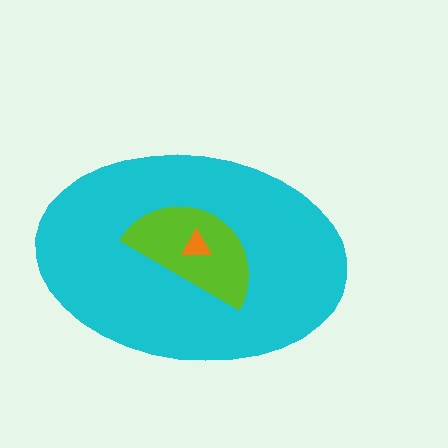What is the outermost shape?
The cyan ellipse.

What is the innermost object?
The orange triangle.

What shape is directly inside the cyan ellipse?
The lime semicircle.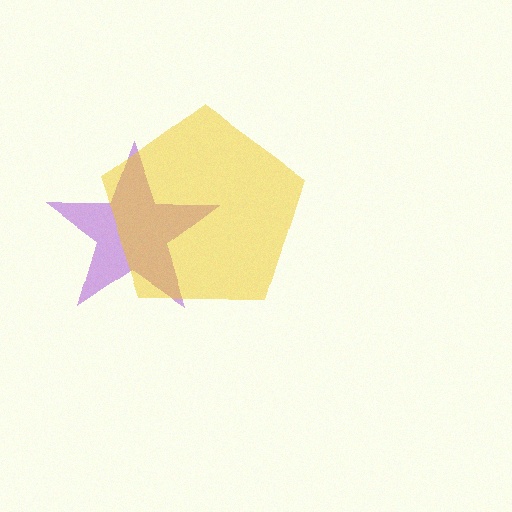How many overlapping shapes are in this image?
There are 2 overlapping shapes in the image.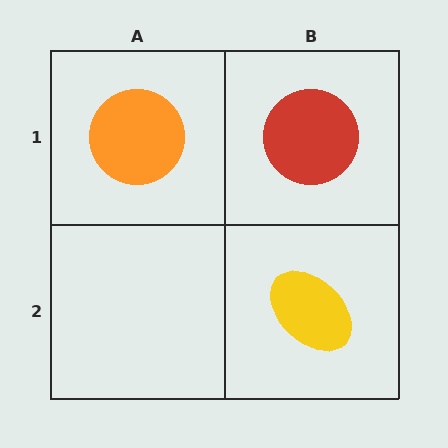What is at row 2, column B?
A yellow ellipse.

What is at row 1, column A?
An orange circle.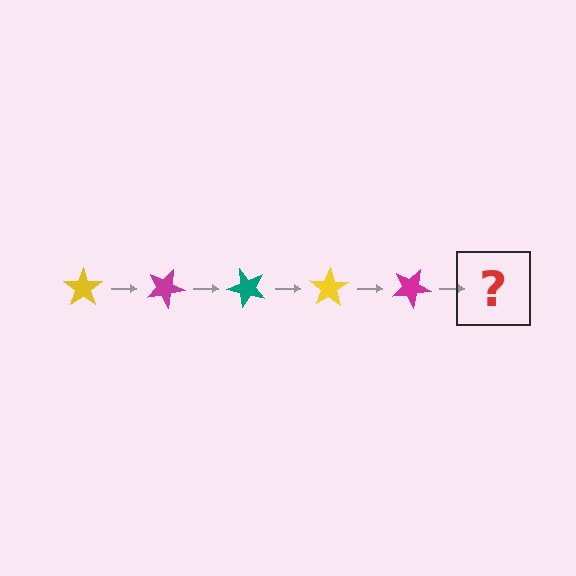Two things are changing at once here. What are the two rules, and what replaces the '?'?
The two rules are that it rotates 25 degrees each step and the color cycles through yellow, magenta, and teal. The '?' should be a teal star, rotated 125 degrees from the start.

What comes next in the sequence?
The next element should be a teal star, rotated 125 degrees from the start.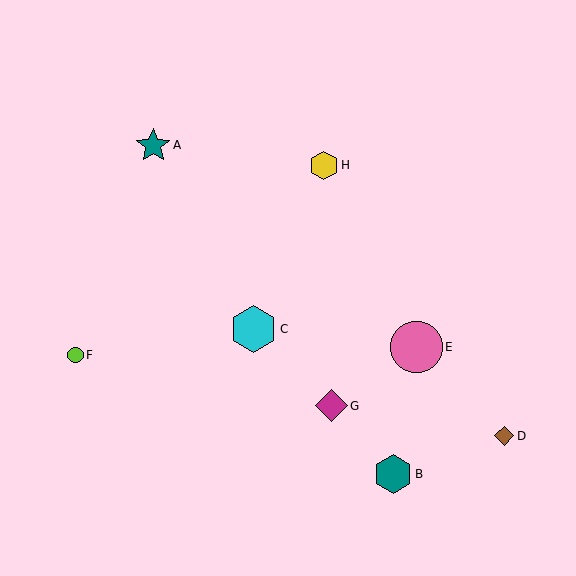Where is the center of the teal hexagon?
The center of the teal hexagon is at (393, 474).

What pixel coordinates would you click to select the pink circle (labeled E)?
Click at (416, 347) to select the pink circle E.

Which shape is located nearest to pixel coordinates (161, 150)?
The teal star (labeled A) at (153, 145) is nearest to that location.